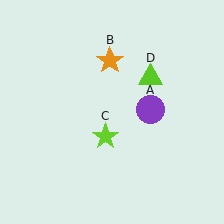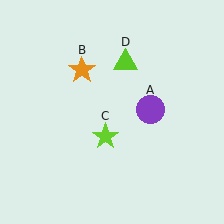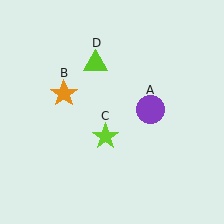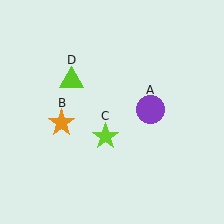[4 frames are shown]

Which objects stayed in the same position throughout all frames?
Purple circle (object A) and lime star (object C) remained stationary.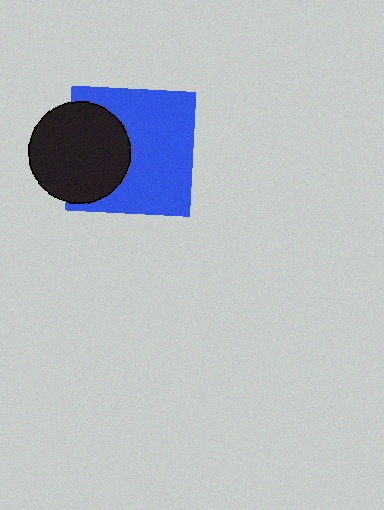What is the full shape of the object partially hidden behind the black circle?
The partially hidden object is a blue square.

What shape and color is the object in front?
The object in front is a black circle.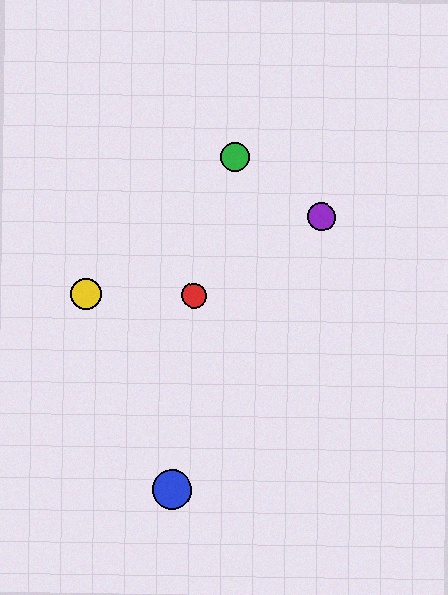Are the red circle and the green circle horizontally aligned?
No, the red circle is at y≈296 and the green circle is at y≈157.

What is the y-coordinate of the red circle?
The red circle is at y≈296.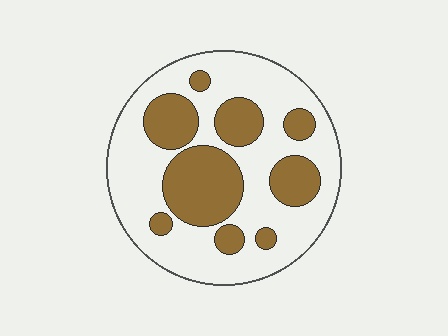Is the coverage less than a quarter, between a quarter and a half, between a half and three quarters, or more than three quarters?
Between a quarter and a half.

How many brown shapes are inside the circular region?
9.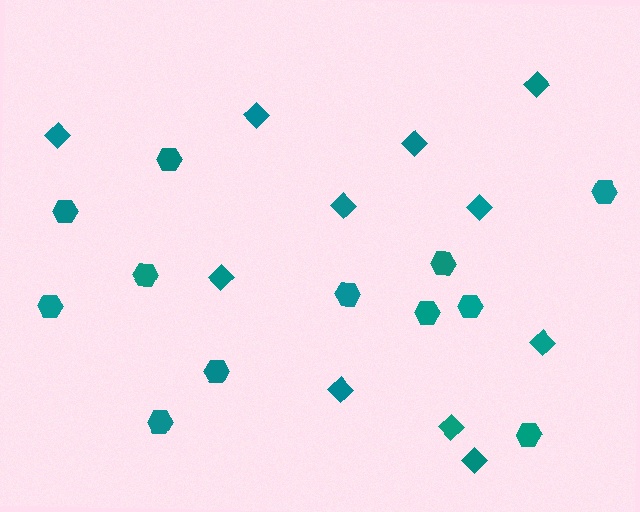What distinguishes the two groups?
There are 2 groups: one group of hexagons (12) and one group of diamonds (11).